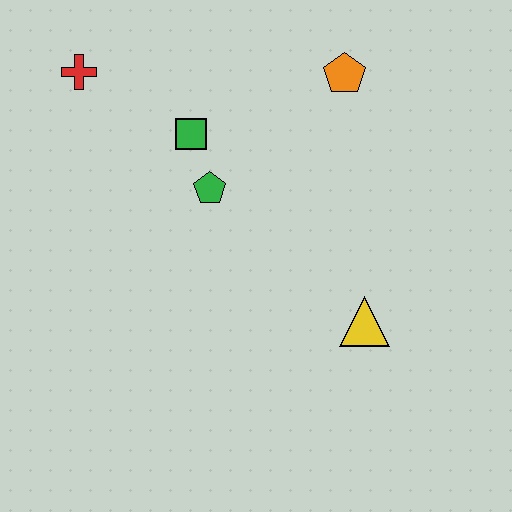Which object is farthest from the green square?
The yellow triangle is farthest from the green square.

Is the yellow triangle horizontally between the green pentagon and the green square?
No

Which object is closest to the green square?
The green pentagon is closest to the green square.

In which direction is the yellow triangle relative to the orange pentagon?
The yellow triangle is below the orange pentagon.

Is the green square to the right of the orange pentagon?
No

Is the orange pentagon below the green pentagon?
No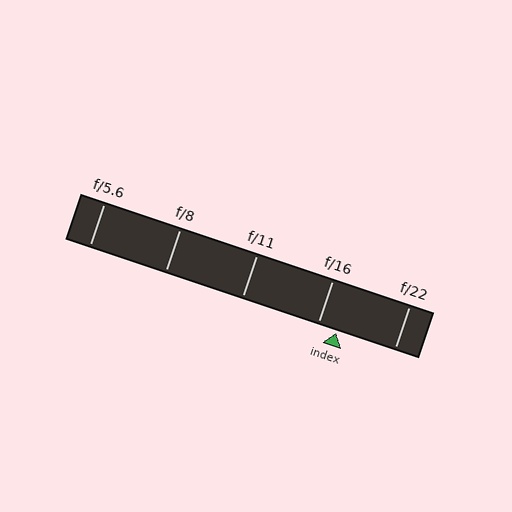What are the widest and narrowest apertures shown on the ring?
The widest aperture shown is f/5.6 and the narrowest is f/22.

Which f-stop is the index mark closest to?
The index mark is closest to f/16.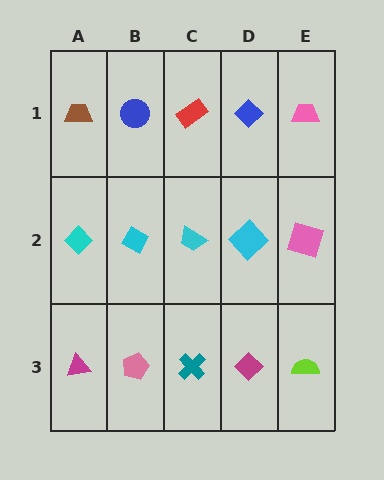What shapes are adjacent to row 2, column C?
A red rectangle (row 1, column C), a teal cross (row 3, column C), a cyan diamond (row 2, column B), a cyan diamond (row 2, column D).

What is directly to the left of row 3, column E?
A magenta diamond.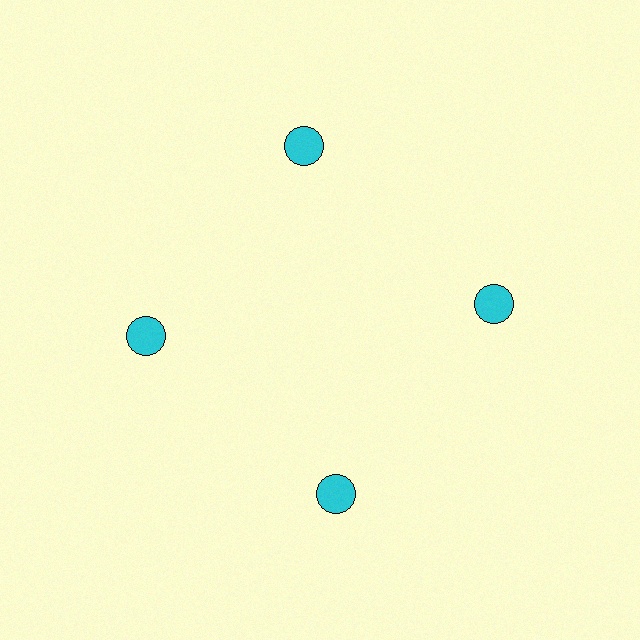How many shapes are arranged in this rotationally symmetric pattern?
There are 4 shapes, arranged in 4 groups of 1.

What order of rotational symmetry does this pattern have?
This pattern has 4-fold rotational symmetry.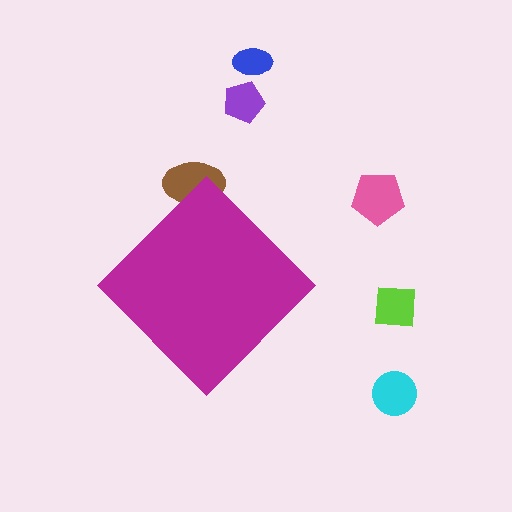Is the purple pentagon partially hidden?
No, the purple pentagon is fully visible.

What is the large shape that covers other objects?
A magenta diamond.